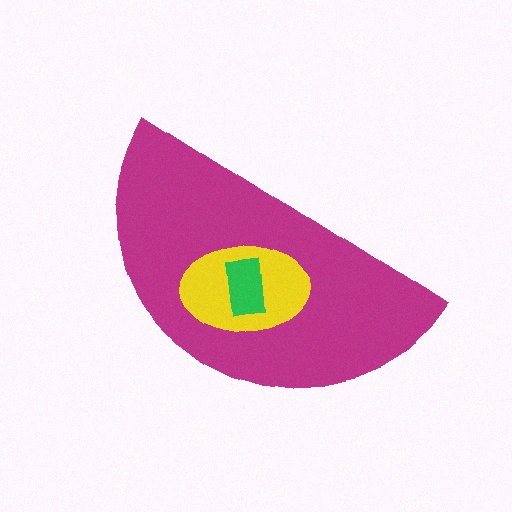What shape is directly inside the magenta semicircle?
The yellow ellipse.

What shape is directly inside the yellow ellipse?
The green rectangle.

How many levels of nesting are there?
3.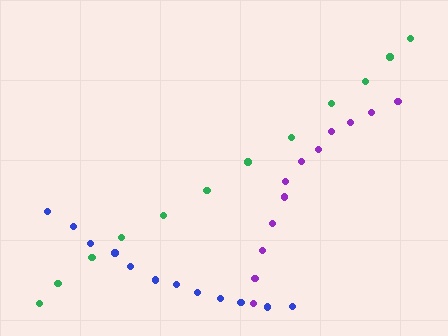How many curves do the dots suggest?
There are 3 distinct paths.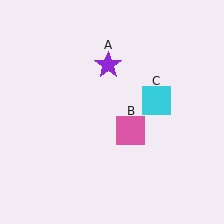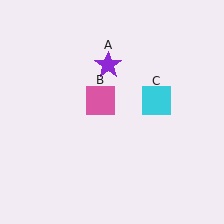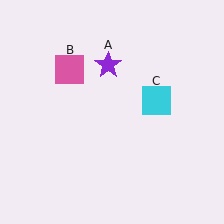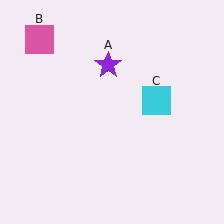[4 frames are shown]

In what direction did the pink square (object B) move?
The pink square (object B) moved up and to the left.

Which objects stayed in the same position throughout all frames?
Purple star (object A) and cyan square (object C) remained stationary.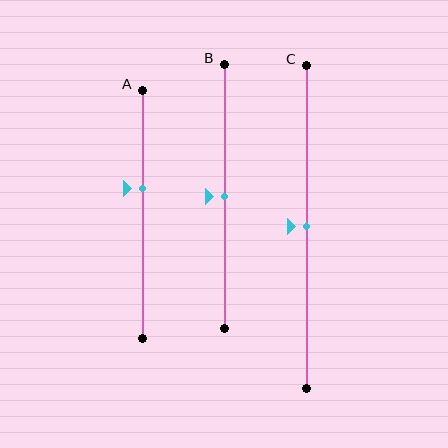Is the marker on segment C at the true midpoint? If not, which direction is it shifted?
Yes, the marker on segment C is at the true midpoint.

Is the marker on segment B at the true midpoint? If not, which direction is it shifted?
Yes, the marker on segment B is at the true midpoint.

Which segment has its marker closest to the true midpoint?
Segment B has its marker closest to the true midpoint.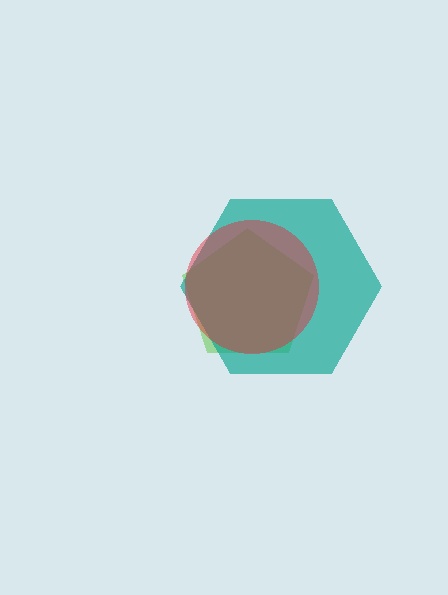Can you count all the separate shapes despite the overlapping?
Yes, there are 3 separate shapes.